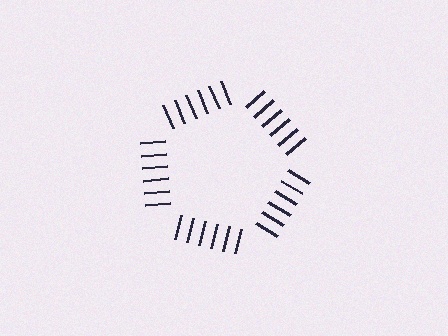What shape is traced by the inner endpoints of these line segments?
An illusory pentagon — the line segments terminate on its edges but no continuous stroke is drawn.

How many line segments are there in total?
30 — 6 along each of the 5 edges.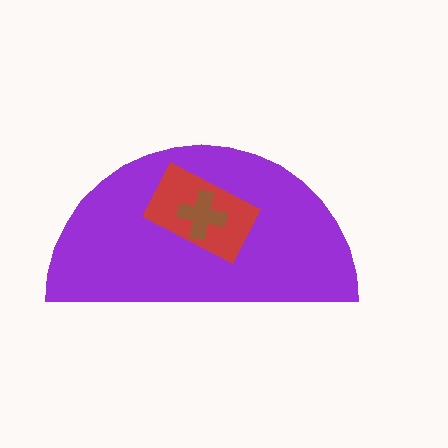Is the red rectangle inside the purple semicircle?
Yes.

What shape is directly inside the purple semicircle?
The red rectangle.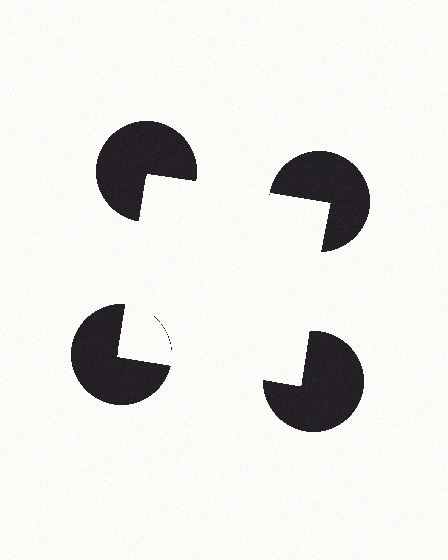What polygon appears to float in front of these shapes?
An illusory square — its edges are inferred from the aligned wedge cuts in the pac-man discs, not physically drawn.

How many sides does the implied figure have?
4 sides.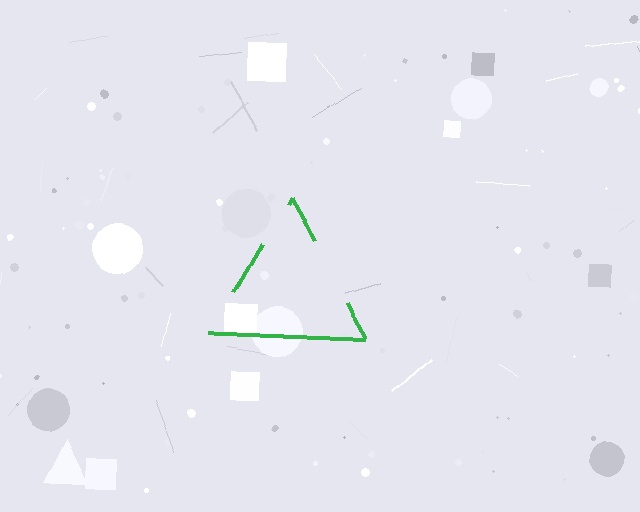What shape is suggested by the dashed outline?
The dashed outline suggests a triangle.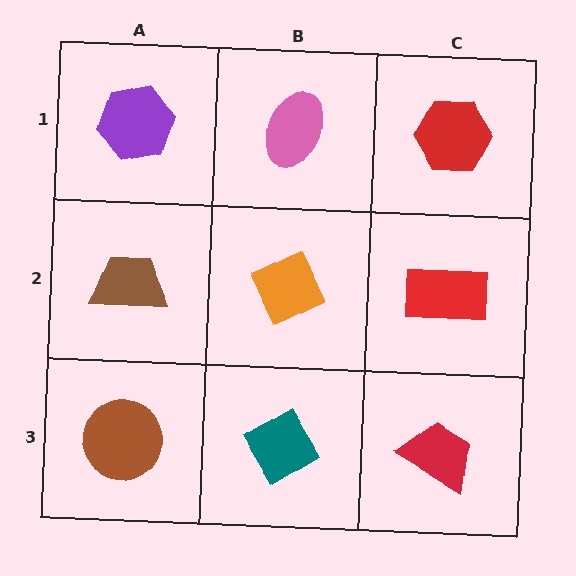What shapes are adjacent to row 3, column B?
An orange diamond (row 2, column B), a brown circle (row 3, column A), a red trapezoid (row 3, column C).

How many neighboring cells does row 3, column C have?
2.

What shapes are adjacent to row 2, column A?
A purple hexagon (row 1, column A), a brown circle (row 3, column A), an orange diamond (row 2, column B).